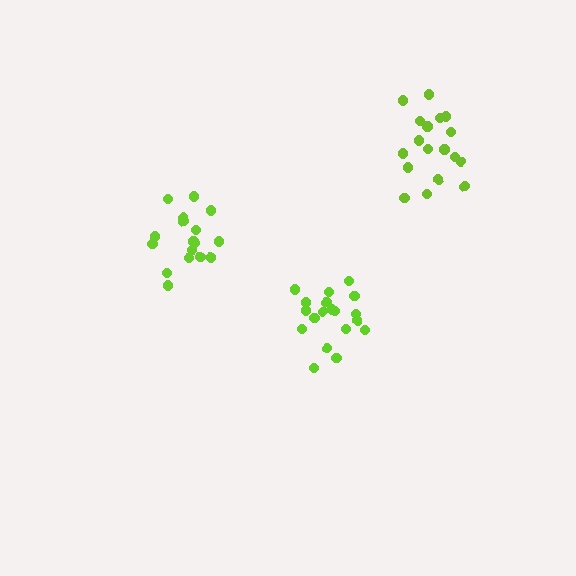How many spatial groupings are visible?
There are 3 spatial groupings.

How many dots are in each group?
Group 1: 19 dots, Group 2: 18 dots, Group 3: 17 dots (54 total).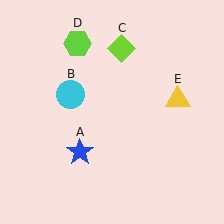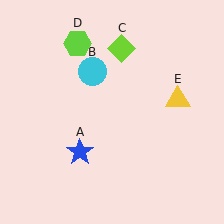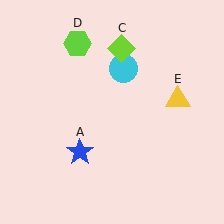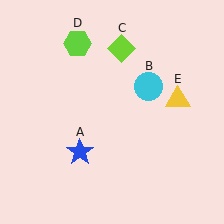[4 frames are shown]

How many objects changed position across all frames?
1 object changed position: cyan circle (object B).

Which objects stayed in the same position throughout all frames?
Blue star (object A) and lime diamond (object C) and lime hexagon (object D) and yellow triangle (object E) remained stationary.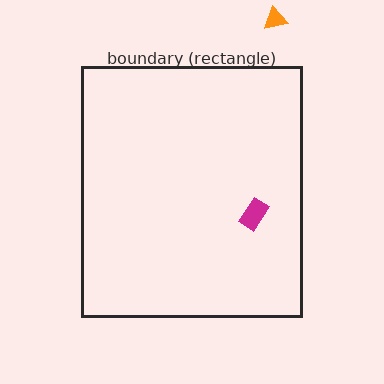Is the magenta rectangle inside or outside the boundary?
Inside.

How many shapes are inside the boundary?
1 inside, 1 outside.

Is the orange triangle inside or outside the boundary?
Outside.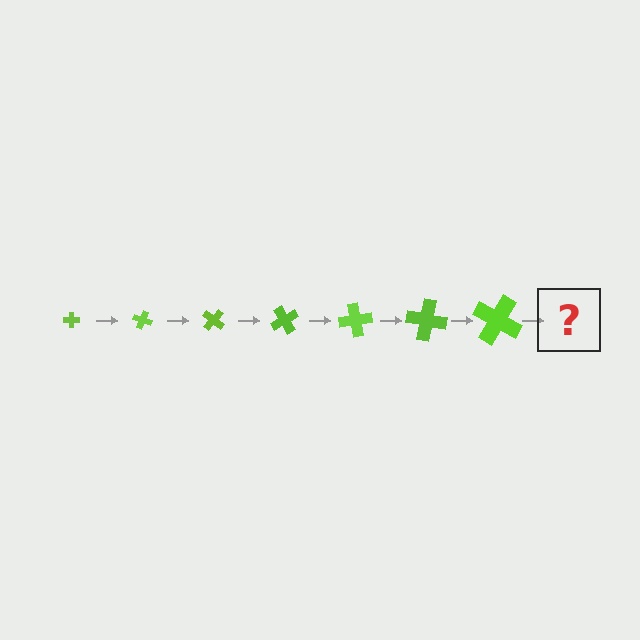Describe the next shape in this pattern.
It should be a cross, larger than the previous one and rotated 140 degrees from the start.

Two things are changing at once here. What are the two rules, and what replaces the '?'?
The two rules are that the cross grows larger each step and it rotates 20 degrees each step. The '?' should be a cross, larger than the previous one and rotated 140 degrees from the start.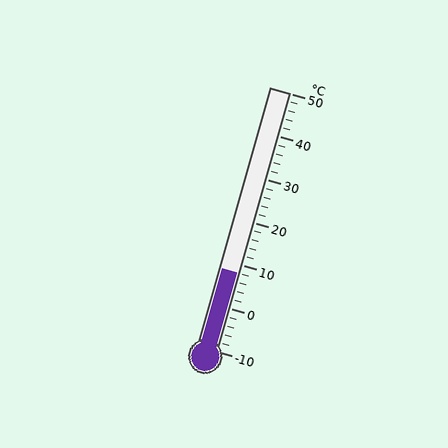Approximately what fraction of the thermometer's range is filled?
The thermometer is filled to approximately 30% of its range.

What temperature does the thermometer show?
The thermometer shows approximately 8°C.